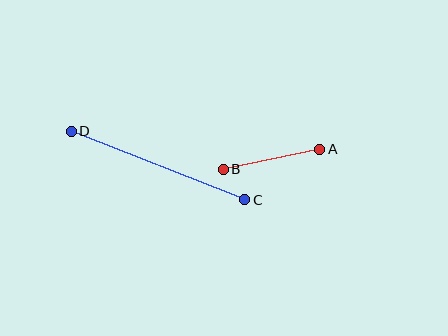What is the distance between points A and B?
The distance is approximately 99 pixels.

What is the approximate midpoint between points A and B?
The midpoint is at approximately (271, 159) pixels.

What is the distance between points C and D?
The distance is approximately 187 pixels.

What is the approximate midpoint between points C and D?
The midpoint is at approximately (158, 166) pixels.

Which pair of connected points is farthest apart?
Points C and D are farthest apart.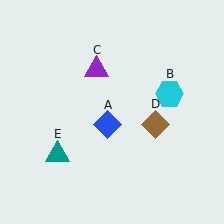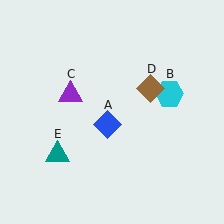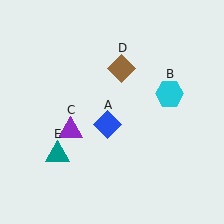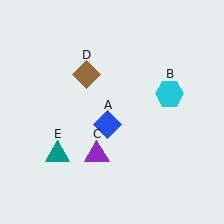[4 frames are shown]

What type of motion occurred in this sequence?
The purple triangle (object C), brown diamond (object D) rotated counterclockwise around the center of the scene.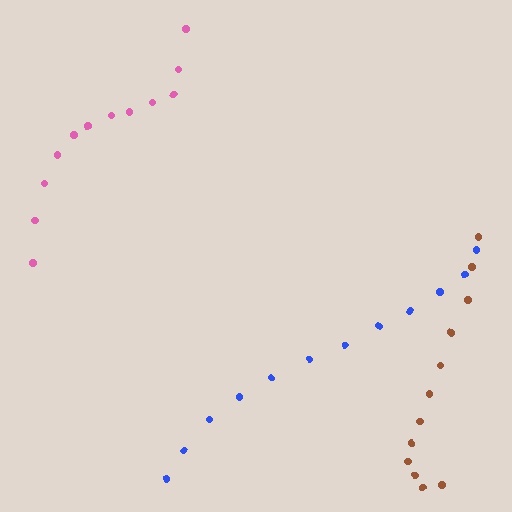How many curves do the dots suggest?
There are 3 distinct paths.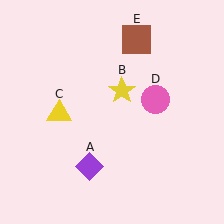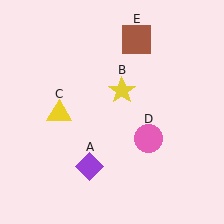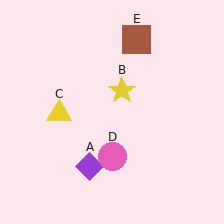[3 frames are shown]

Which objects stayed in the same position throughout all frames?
Purple diamond (object A) and yellow star (object B) and yellow triangle (object C) and brown square (object E) remained stationary.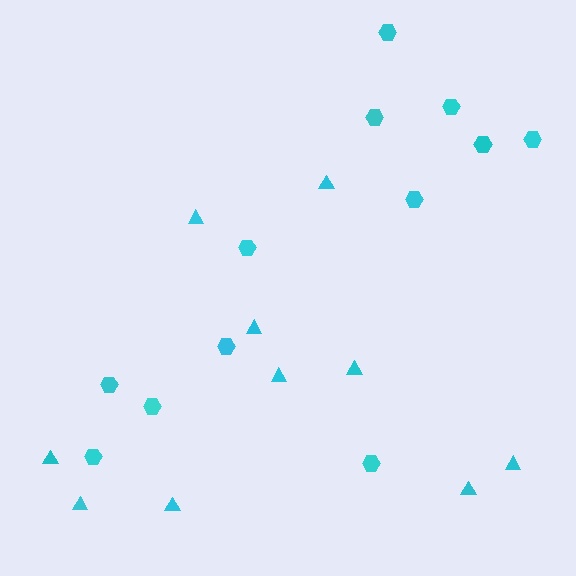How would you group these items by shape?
There are 2 groups: one group of hexagons (12) and one group of triangles (10).